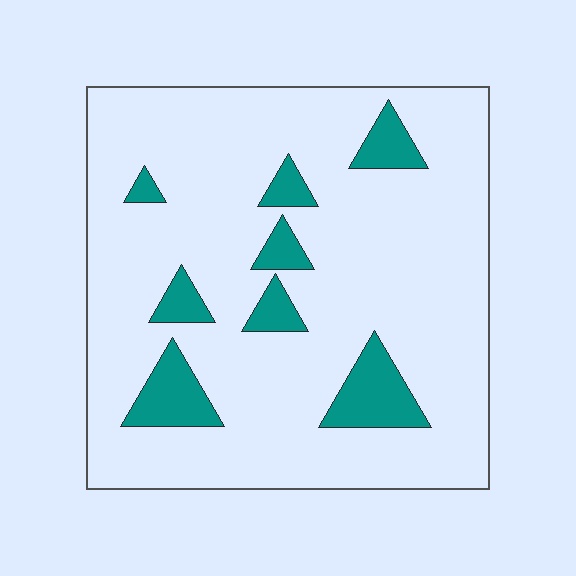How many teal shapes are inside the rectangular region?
8.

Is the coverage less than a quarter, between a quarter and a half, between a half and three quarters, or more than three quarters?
Less than a quarter.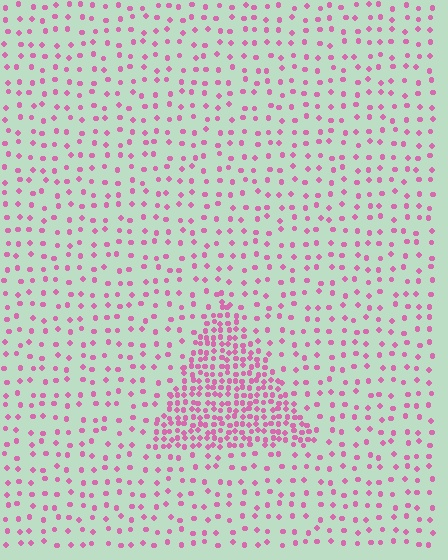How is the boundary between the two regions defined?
The boundary is defined by a change in element density (approximately 3.0x ratio). All elements are the same color, size, and shape.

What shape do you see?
I see a triangle.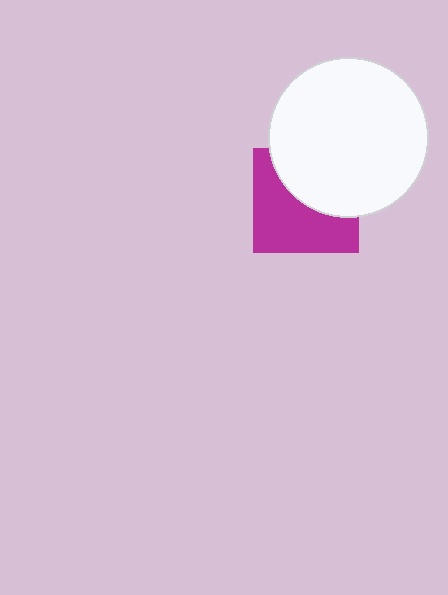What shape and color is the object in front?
The object in front is a white circle.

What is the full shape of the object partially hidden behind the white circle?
The partially hidden object is a magenta square.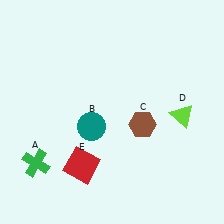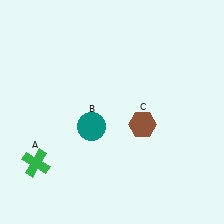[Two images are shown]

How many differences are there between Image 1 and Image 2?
There are 2 differences between the two images.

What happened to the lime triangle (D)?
The lime triangle (D) was removed in Image 2. It was in the bottom-right area of Image 1.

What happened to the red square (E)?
The red square (E) was removed in Image 2. It was in the bottom-left area of Image 1.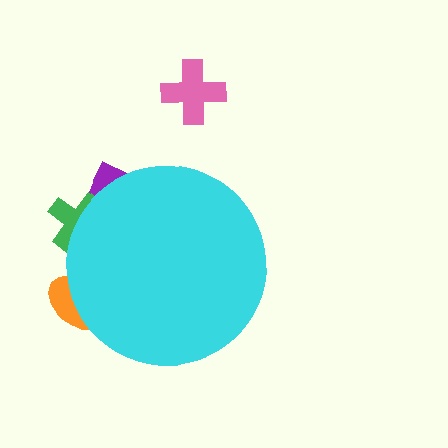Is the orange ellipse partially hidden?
Yes, the orange ellipse is partially hidden behind the cyan circle.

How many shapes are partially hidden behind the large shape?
3 shapes are partially hidden.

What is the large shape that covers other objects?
A cyan circle.